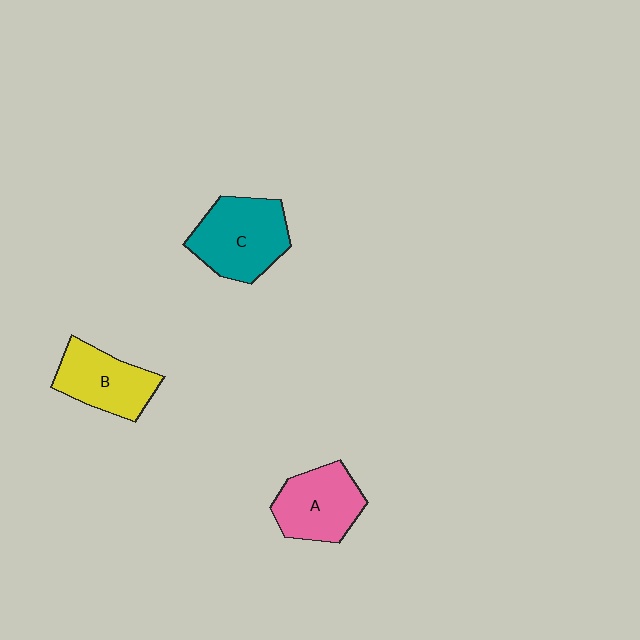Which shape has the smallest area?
Shape B (yellow).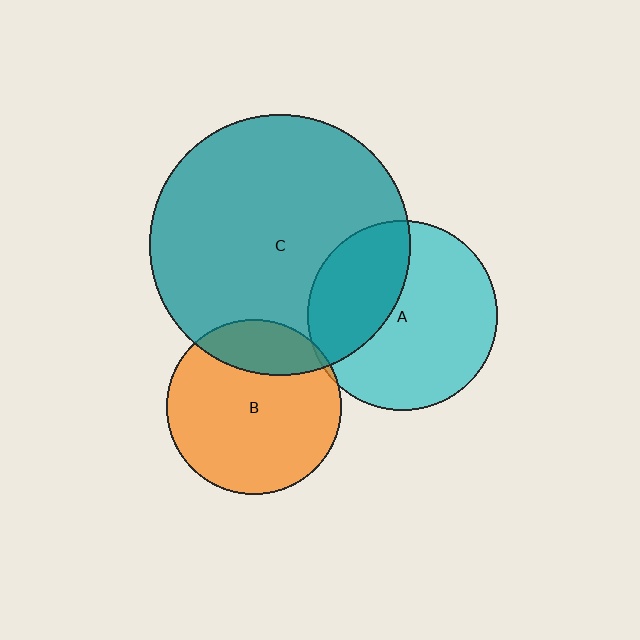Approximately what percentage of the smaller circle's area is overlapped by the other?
Approximately 5%.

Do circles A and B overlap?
Yes.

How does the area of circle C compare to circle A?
Approximately 1.9 times.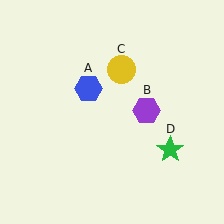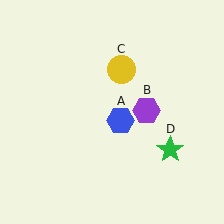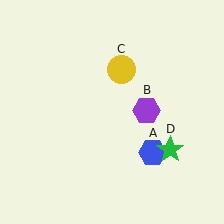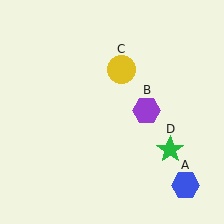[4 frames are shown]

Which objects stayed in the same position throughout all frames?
Purple hexagon (object B) and yellow circle (object C) and green star (object D) remained stationary.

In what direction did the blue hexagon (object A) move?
The blue hexagon (object A) moved down and to the right.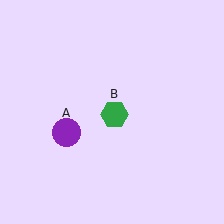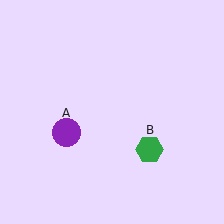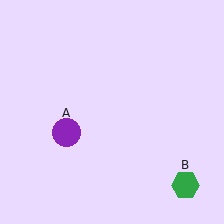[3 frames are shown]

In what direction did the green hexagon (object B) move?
The green hexagon (object B) moved down and to the right.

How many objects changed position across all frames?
1 object changed position: green hexagon (object B).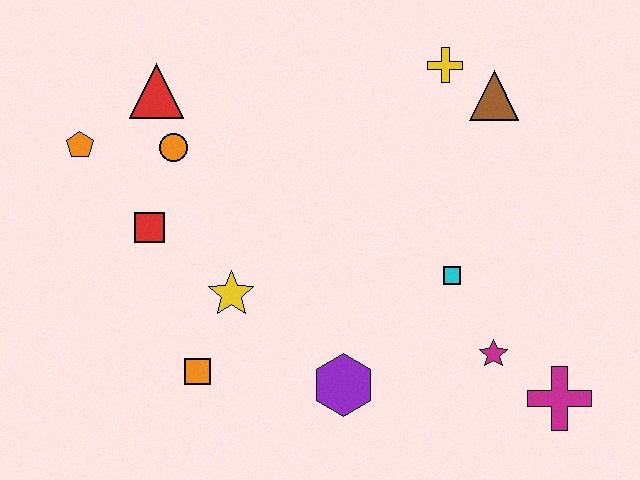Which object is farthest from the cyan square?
The orange pentagon is farthest from the cyan square.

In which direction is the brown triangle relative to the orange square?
The brown triangle is to the right of the orange square.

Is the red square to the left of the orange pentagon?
No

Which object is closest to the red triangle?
The orange circle is closest to the red triangle.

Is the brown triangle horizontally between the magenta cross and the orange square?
Yes